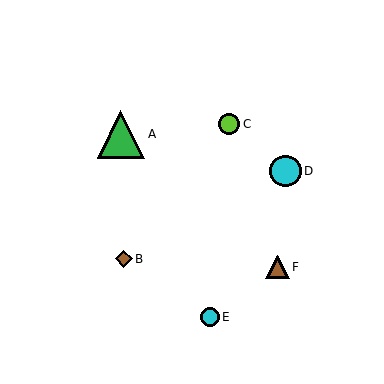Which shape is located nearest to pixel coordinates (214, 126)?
The lime circle (labeled C) at (229, 124) is nearest to that location.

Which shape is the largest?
The green triangle (labeled A) is the largest.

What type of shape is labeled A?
Shape A is a green triangle.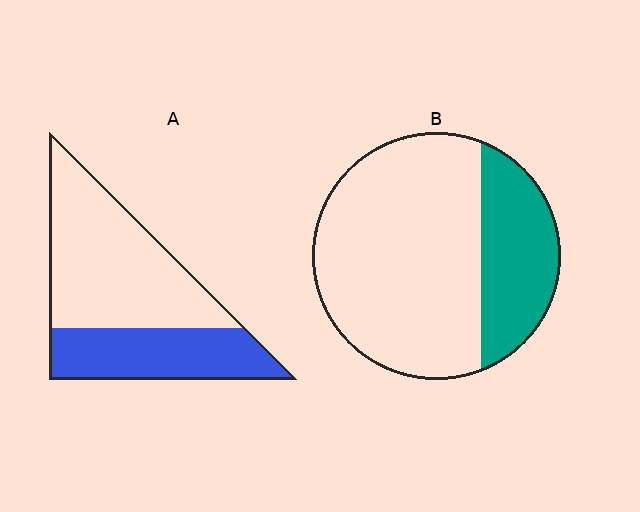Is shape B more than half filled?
No.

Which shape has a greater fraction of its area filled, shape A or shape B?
Shape A.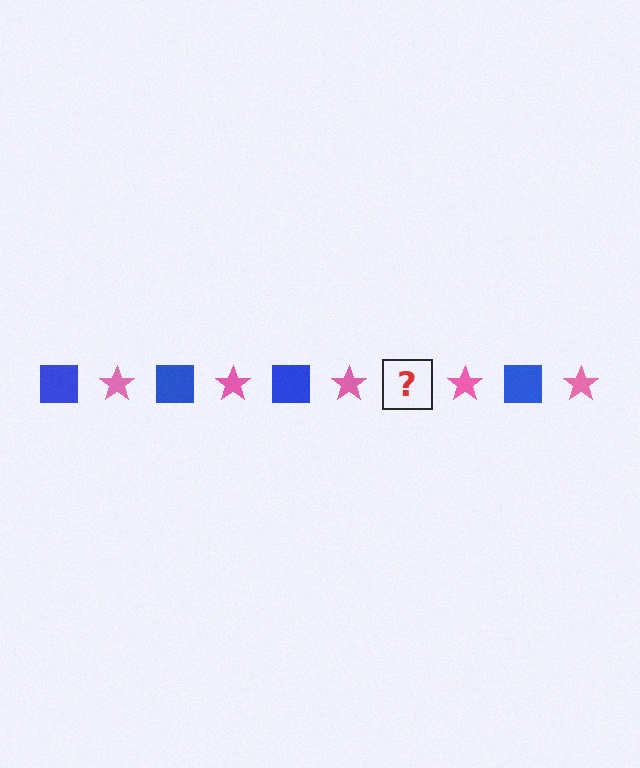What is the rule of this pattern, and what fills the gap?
The rule is that the pattern alternates between blue square and pink star. The gap should be filled with a blue square.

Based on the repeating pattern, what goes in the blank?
The blank should be a blue square.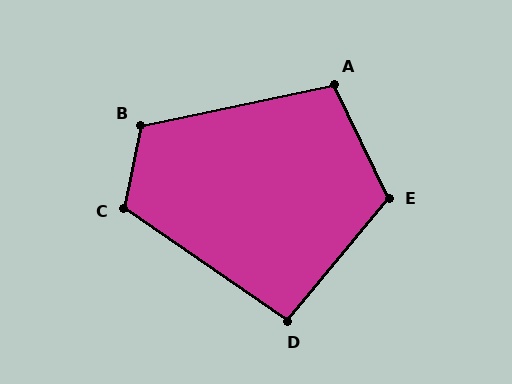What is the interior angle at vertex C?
Approximately 113 degrees (obtuse).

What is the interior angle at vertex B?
Approximately 113 degrees (obtuse).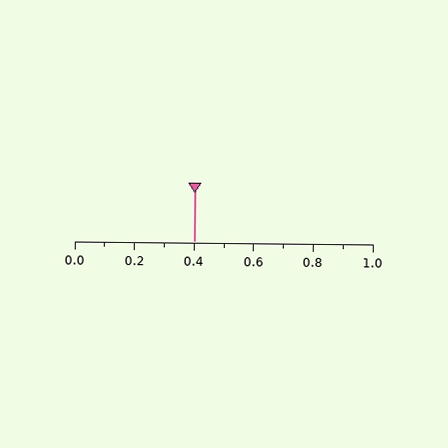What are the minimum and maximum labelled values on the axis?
The axis runs from 0.0 to 1.0.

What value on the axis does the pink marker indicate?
The marker indicates approximately 0.4.